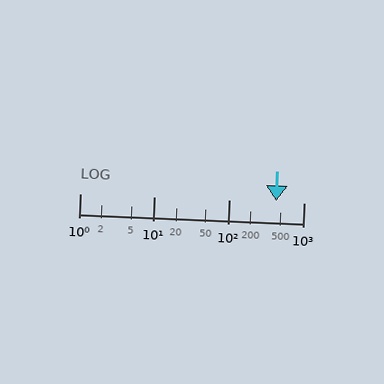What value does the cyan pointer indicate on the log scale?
The pointer indicates approximately 430.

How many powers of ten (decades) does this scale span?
The scale spans 3 decades, from 1 to 1000.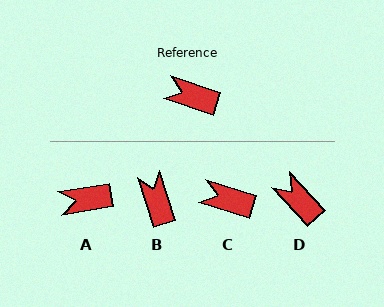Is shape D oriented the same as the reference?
No, it is off by about 30 degrees.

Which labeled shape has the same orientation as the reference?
C.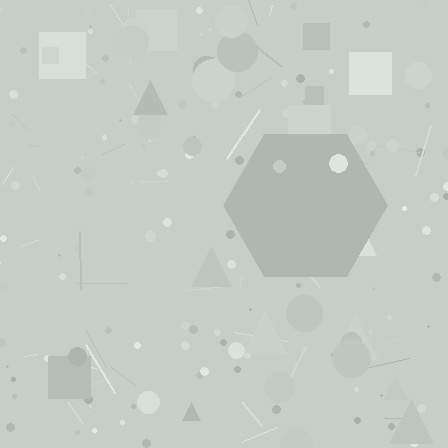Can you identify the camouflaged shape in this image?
The camouflaged shape is a hexagon.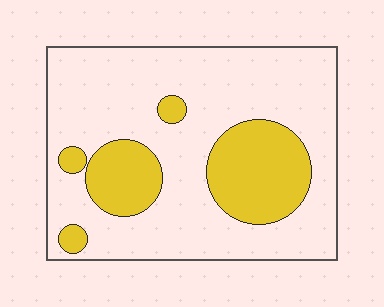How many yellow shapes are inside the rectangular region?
5.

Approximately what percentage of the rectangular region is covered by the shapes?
Approximately 25%.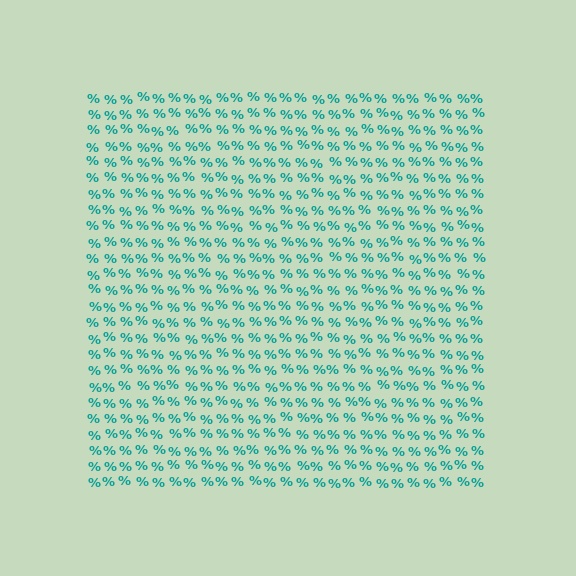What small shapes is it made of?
It is made of small percent signs.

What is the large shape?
The large shape is a square.